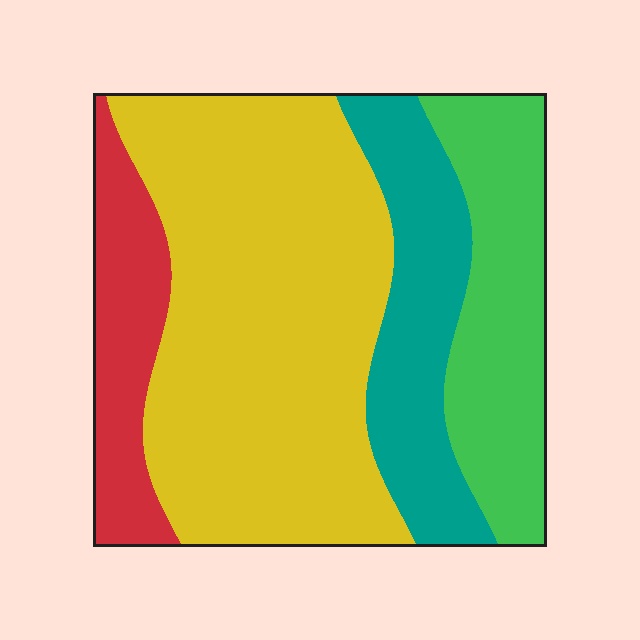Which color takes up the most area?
Yellow, at roughly 50%.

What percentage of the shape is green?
Green covers roughly 20% of the shape.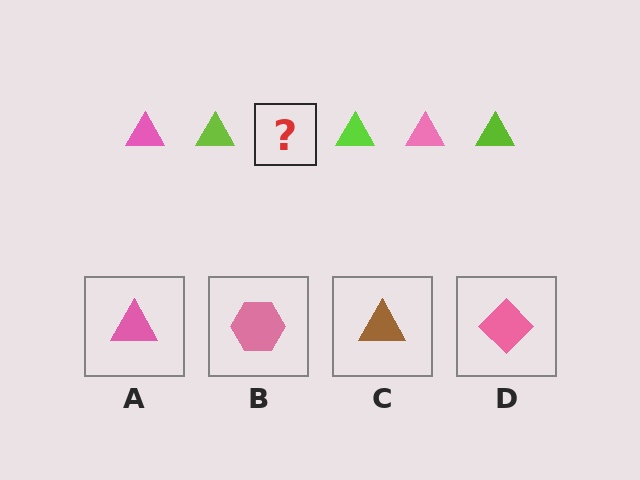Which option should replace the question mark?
Option A.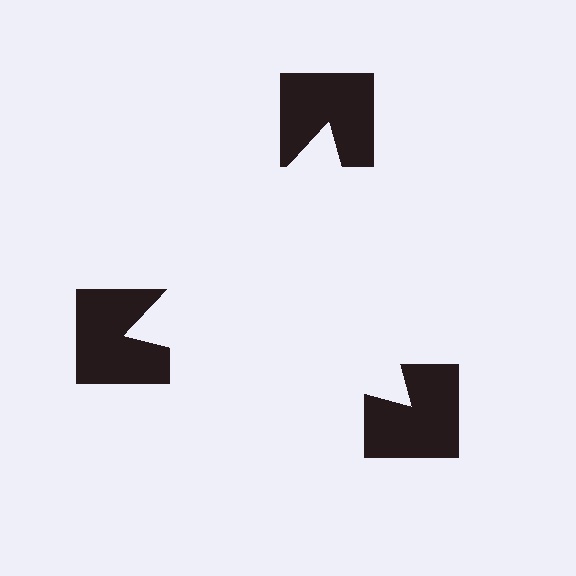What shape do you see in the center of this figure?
An illusory triangle — its edges are inferred from the aligned wedge cuts in the notched squares, not physically drawn.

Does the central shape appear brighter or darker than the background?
It typically appears slightly brighter than the background, even though no actual brightness change is drawn.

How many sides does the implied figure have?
3 sides.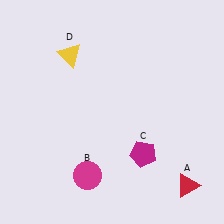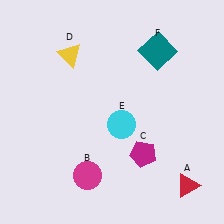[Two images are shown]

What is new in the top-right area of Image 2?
A teal square (F) was added in the top-right area of Image 2.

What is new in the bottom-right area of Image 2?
A cyan circle (E) was added in the bottom-right area of Image 2.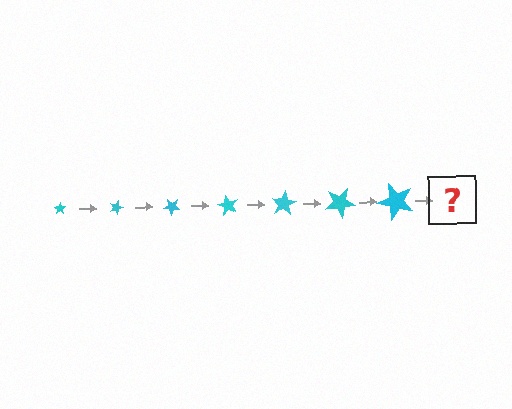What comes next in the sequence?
The next element should be a star, larger than the previous one and rotated 140 degrees from the start.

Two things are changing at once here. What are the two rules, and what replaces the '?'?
The two rules are that the star grows larger each step and it rotates 20 degrees each step. The '?' should be a star, larger than the previous one and rotated 140 degrees from the start.